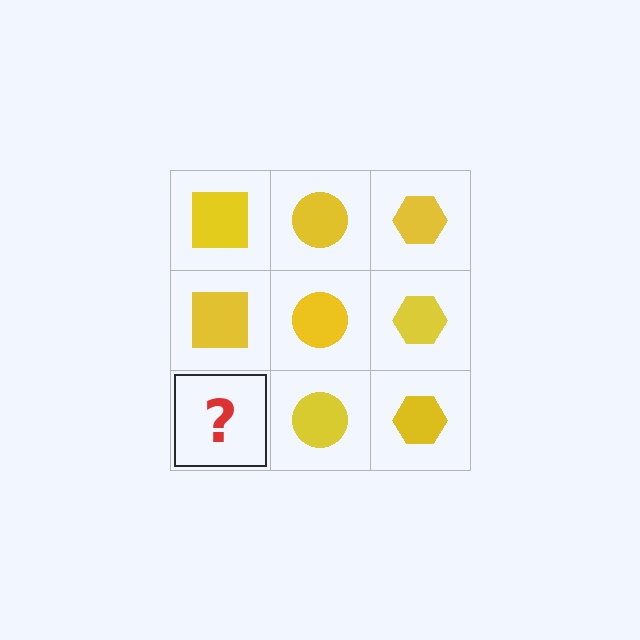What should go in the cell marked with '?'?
The missing cell should contain a yellow square.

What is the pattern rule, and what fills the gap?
The rule is that each column has a consistent shape. The gap should be filled with a yellow square.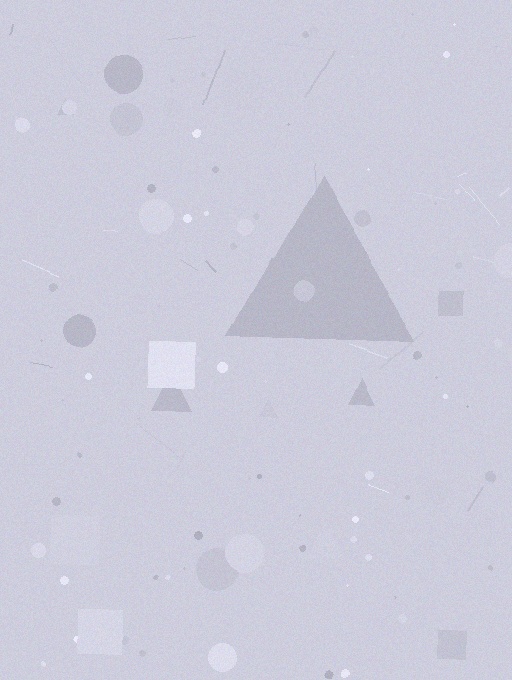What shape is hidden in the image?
A triangle is hidden in the image.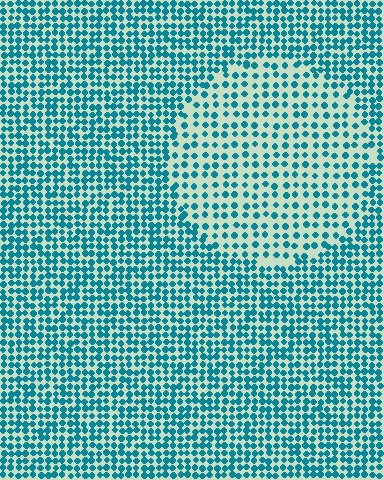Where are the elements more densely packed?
The elements are more densely packed outside the circle boundary.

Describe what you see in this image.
The image contains small teal elements arranged at two different densities. A circle-shaped region is visible where the elements are less densely packed than the surrounding area.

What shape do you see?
I see a circle.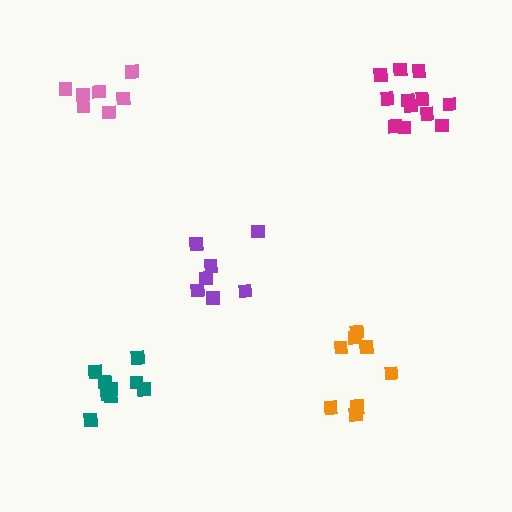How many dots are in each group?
Group 1: 12 dots, Group 2: 7 dots, Group 3: 9 dots, Group 4: 7 dots, Group 5: 9 dots (44 total).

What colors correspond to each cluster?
The clusters are colored: magenta, purple, teal, pink, orange.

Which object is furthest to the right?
The magenta cluster is rightmost.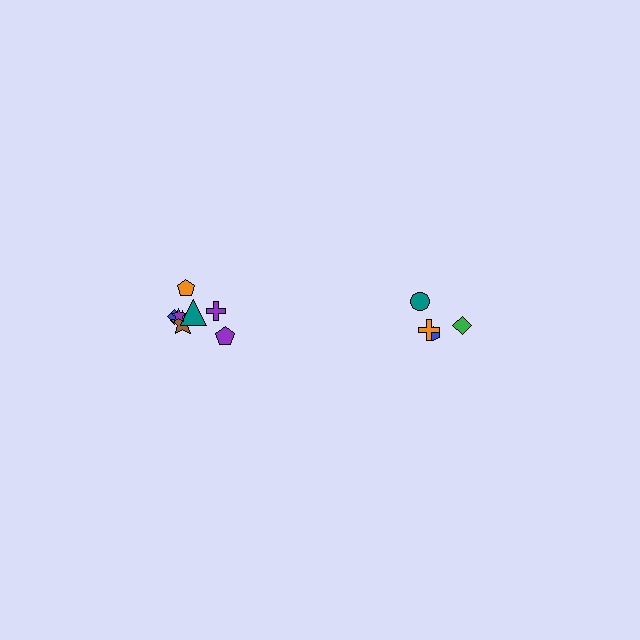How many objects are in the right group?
There are 4 objects.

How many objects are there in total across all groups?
There are 11 objects.